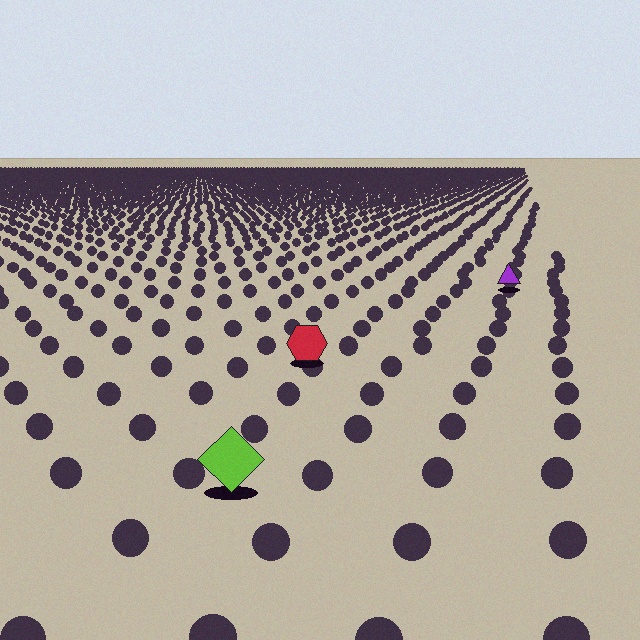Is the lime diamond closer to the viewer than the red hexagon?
Yes. The lime diamond is closer — you can tell from the texture gradient: the ground texture is coarser near it.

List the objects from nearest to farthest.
From nearest to farthest: the lime diamond, the red hexagon, the purple triangle.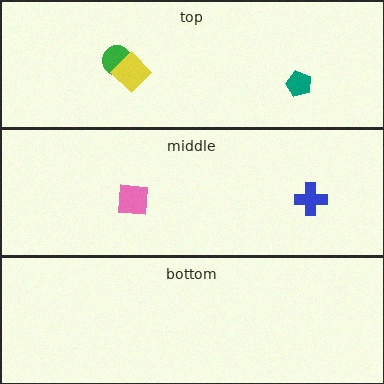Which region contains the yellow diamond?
The top region.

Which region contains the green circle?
The top region.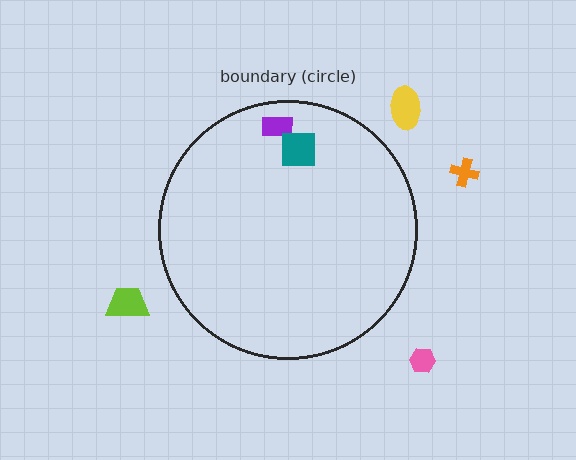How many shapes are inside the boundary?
2 inside, 4 outside.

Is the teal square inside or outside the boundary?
Inside.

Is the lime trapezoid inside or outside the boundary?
Outside.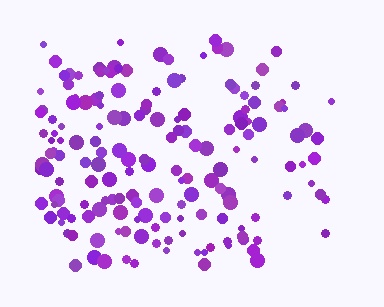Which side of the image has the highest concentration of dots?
The left.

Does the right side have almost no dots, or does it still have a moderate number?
Still a moderate number, just noticeably fewer than the left.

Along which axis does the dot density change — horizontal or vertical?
Horizontal.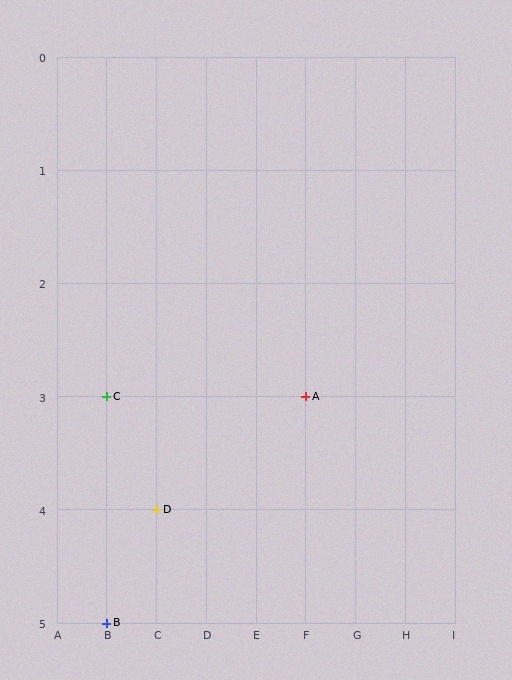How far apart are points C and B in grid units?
Points C and B are 2 rows apart.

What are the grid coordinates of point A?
Point A is at grid coordinates (F, 3).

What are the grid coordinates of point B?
Point B is at grid coordinates (B, 5).